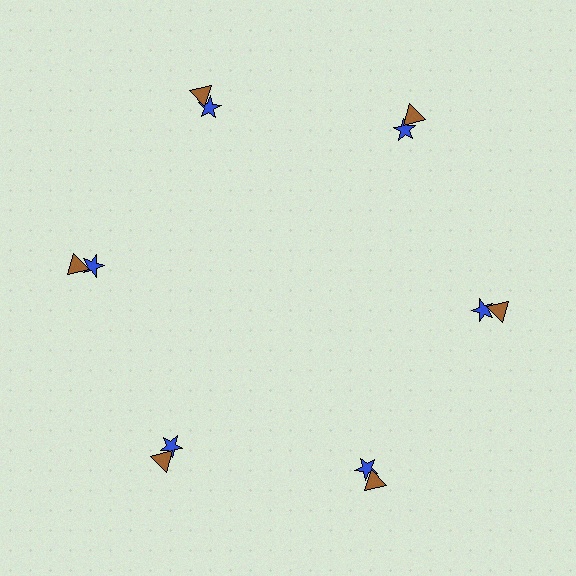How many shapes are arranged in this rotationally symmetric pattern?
There are 12 shapes, arranged in 6 groups of 2.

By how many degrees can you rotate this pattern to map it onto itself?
The pattern maps onto itself every 60 degrees of rotation.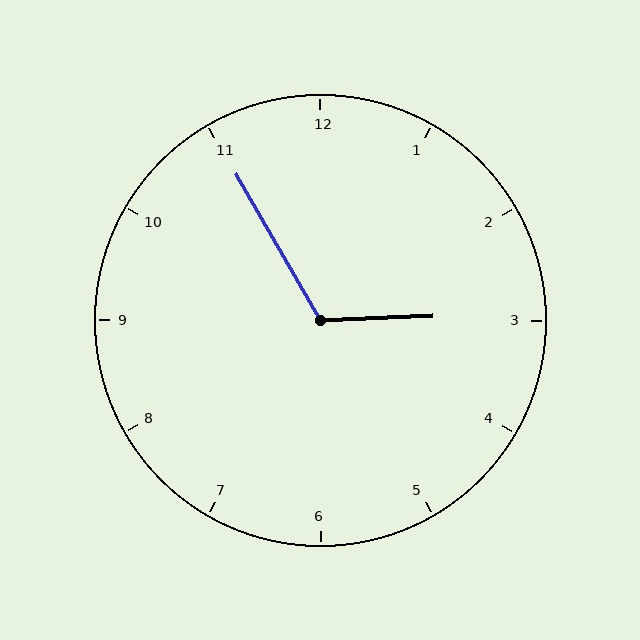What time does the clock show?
2:55.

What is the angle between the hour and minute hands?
Approximately 118 degrees.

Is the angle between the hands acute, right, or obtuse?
It is obtuse.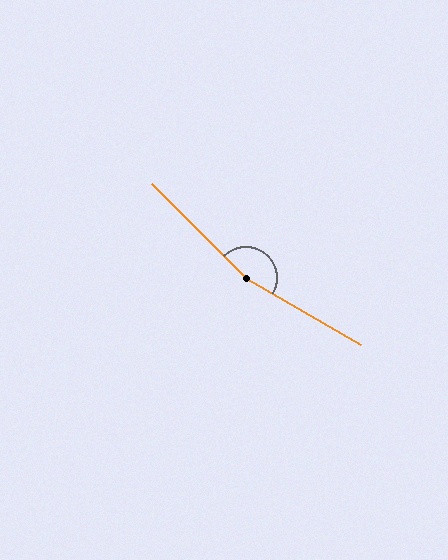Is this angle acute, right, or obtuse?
It is obtuse.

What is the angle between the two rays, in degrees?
Approximately 165 degrees.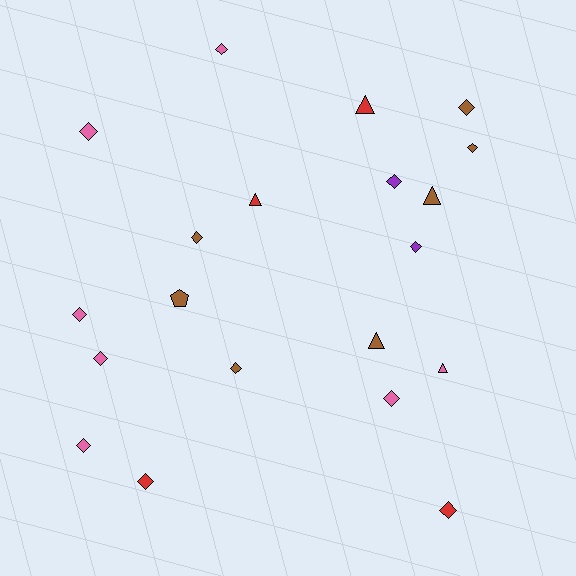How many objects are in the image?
There are 20 objects.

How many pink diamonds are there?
There are 6 pink diamonds.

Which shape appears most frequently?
Diamond, with 14 objects.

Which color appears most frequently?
Brown, with 7 objects.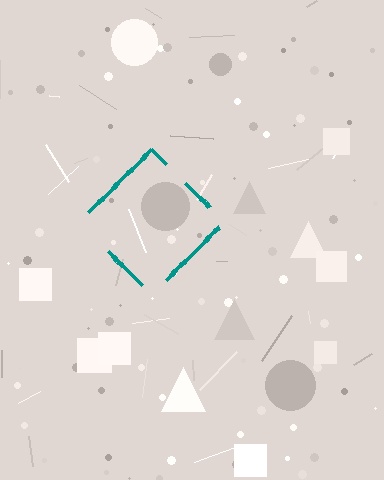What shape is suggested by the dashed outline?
The dashed outline suggests a diamond.